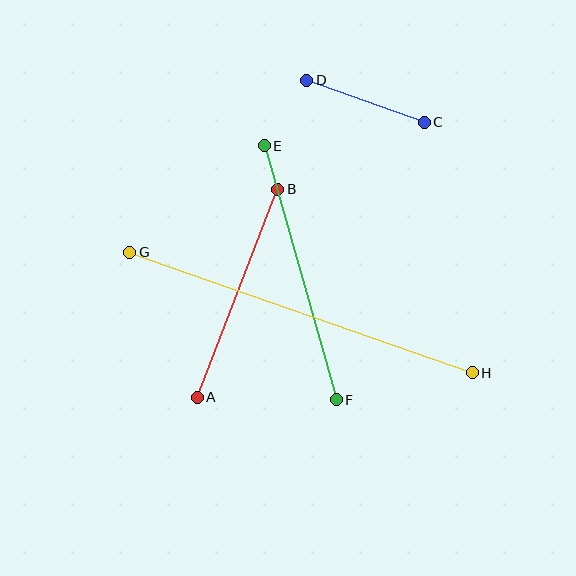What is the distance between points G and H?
The distance is approximately 363 pixels.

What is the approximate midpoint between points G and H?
The midpoint is at approximately (301, 313) pixels.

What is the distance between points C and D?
The distance is approximately 125 pixels.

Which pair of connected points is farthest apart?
Points G and H are farthest apart.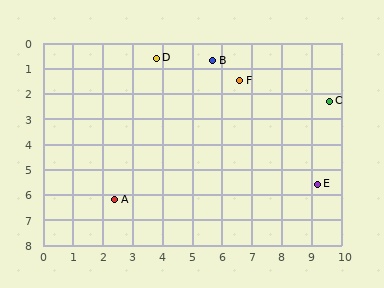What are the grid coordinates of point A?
Point A is at approximately (2.4, 6.2).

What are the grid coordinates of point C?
Point C is at approximately (9.6, 2.3).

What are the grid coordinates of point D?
Point D is at approximately (3.8, 0.6).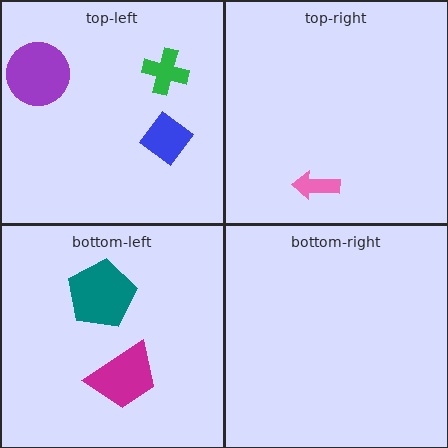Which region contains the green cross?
The top-left region.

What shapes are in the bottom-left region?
The magenta trapezoid, the teal pentagon.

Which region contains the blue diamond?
The top-left region.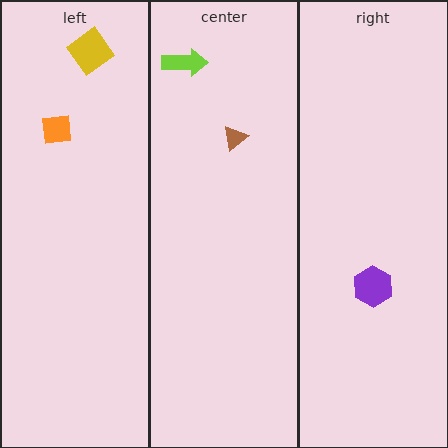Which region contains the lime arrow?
The center region.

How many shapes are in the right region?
1.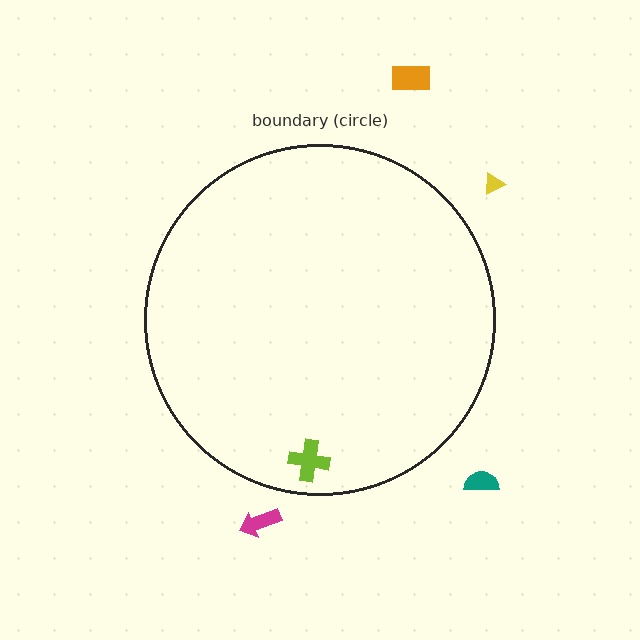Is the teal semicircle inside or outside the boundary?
Outside.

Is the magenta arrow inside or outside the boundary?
Outside.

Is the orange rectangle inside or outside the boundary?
Outside.